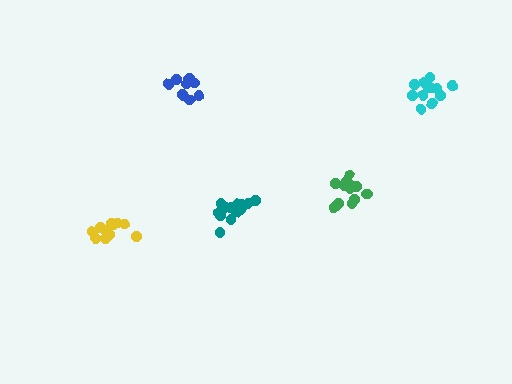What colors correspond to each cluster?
The clusters are colored: green, cyan, blue, yellow, teal.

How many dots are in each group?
Group 1: 13 dots, Group 2: 12 dots, Group 3: 10 dots, Group 4: 11 dots, Group 5: 13 dots (59 total).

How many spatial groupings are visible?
There are 5 spatial groupings.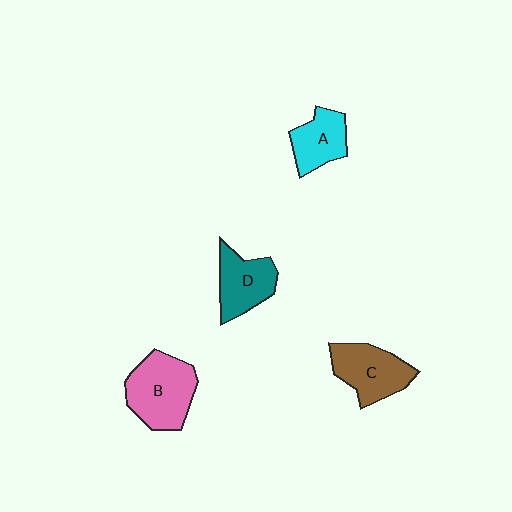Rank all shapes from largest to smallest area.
From largest to smallest: B (pink), C (brown), D (teal), A (cyan).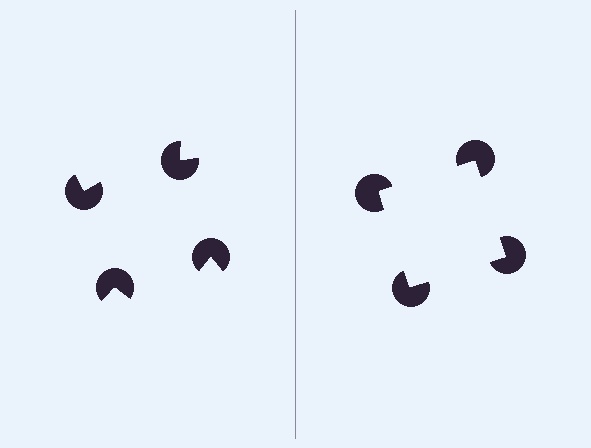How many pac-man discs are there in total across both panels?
8 — 4 on each side.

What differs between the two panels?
The pac-man discs are positioned identically on both sides; only the wedge orientations differ. On the right they align to a square; on the left they are misaligned.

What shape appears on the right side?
An illusory square.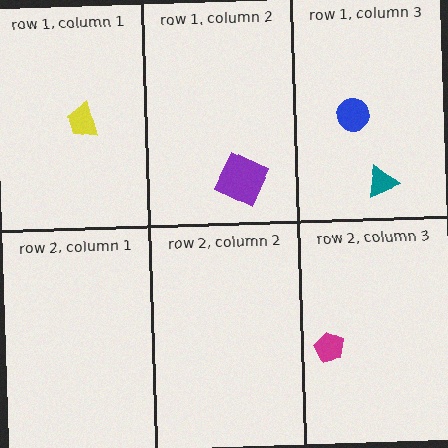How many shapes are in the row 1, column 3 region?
2.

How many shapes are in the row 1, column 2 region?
1.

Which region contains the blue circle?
The row 1, column 3 region.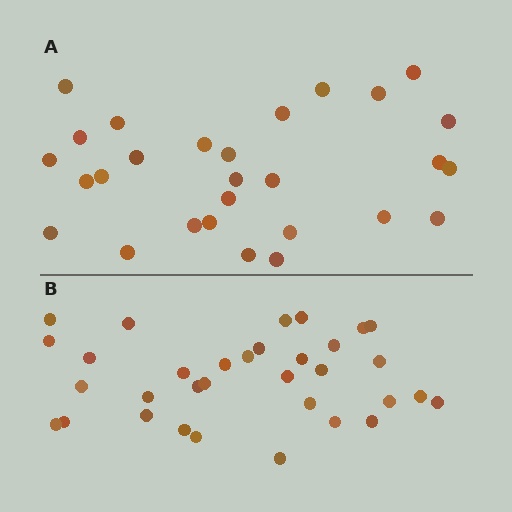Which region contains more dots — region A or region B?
Region B (the bottom region) has more dots.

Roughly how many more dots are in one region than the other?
Region B has about 5 more dots than region A.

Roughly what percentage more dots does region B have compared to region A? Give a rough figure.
About 20% more.